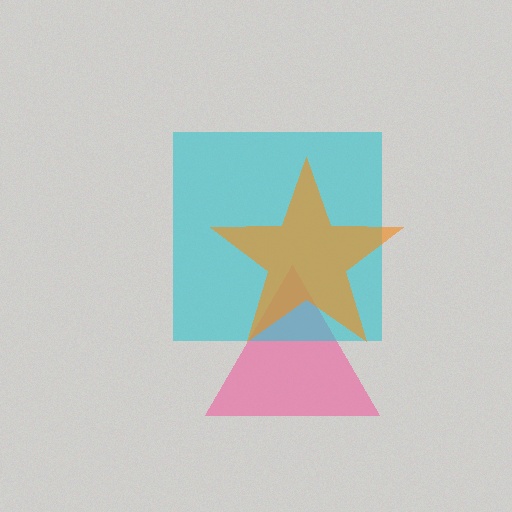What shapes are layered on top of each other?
The layered shapes are: a pink triangle, a cyan square, an orange star.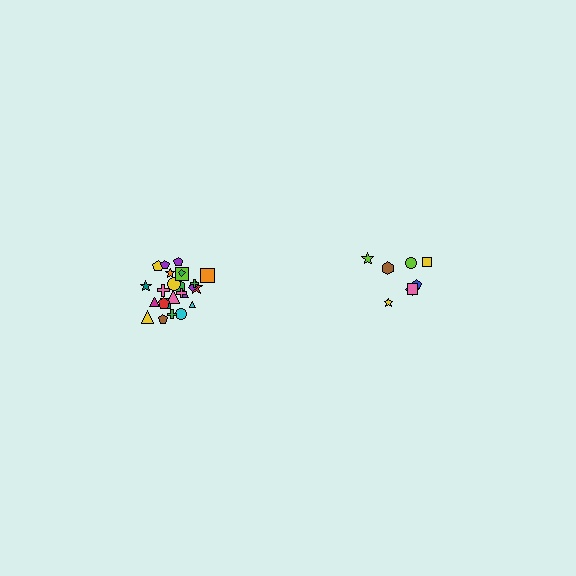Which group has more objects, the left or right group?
The left group.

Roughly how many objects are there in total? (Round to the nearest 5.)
Roughly 35 objects in total.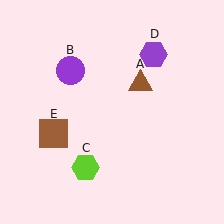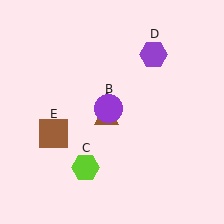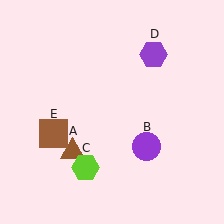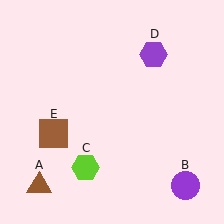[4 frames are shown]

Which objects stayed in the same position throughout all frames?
Lime hexagon (object C) and purple hexagon (object D) and brown square (object E) remained stationary.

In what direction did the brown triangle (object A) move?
The brown triangle (object A) moved down and to the left.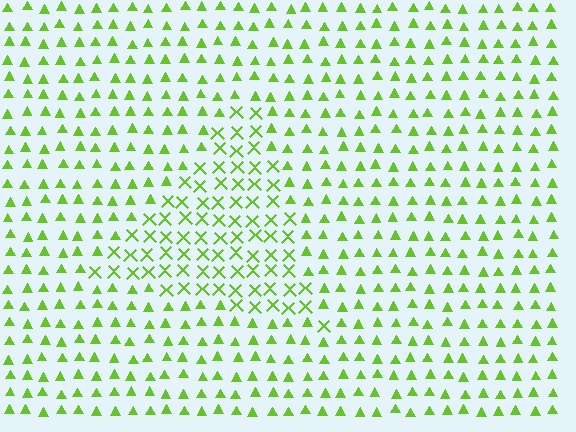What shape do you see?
I see a triangle.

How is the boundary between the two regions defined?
The boundary is defined by a change in element shape: X marks inside vs. triangles outside. All elements share the same color and spacing.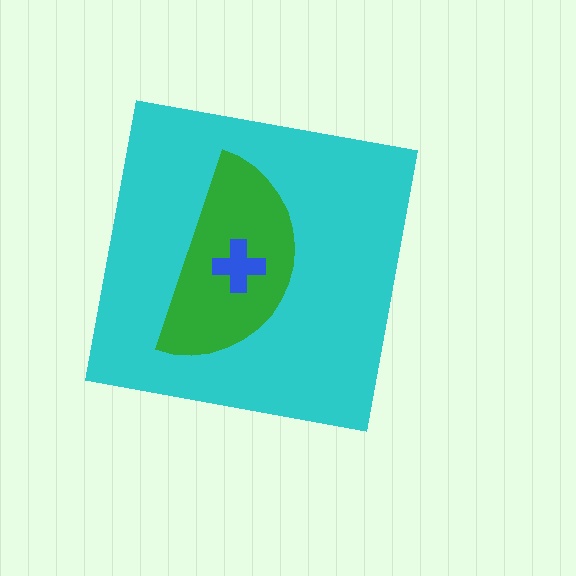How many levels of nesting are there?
3.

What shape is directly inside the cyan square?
The green semicircle.